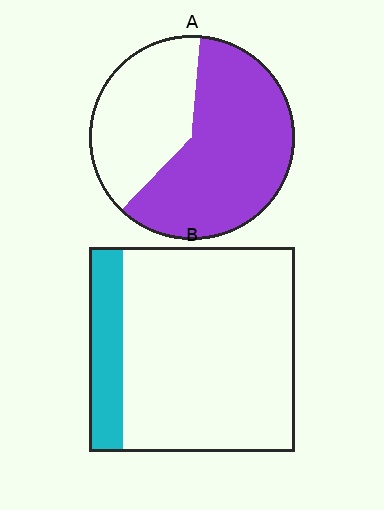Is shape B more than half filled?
No.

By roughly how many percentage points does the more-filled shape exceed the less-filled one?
By roughly 45 percentage points (A over B).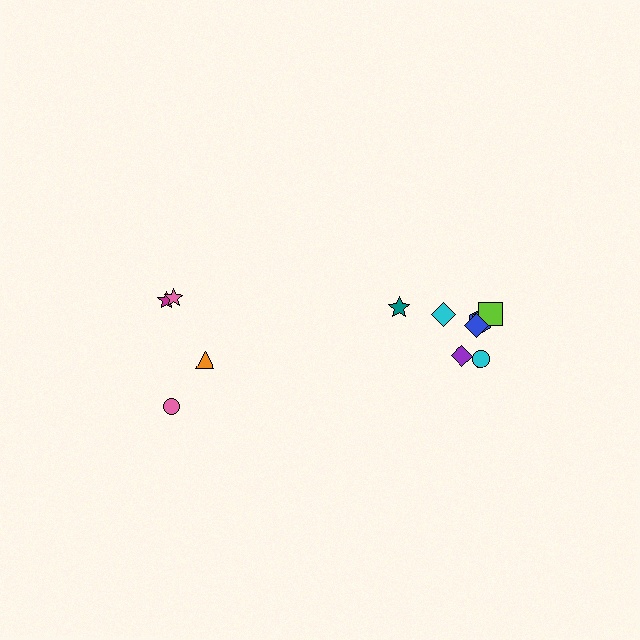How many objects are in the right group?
There are 8 objects.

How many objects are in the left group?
There are 4 objects.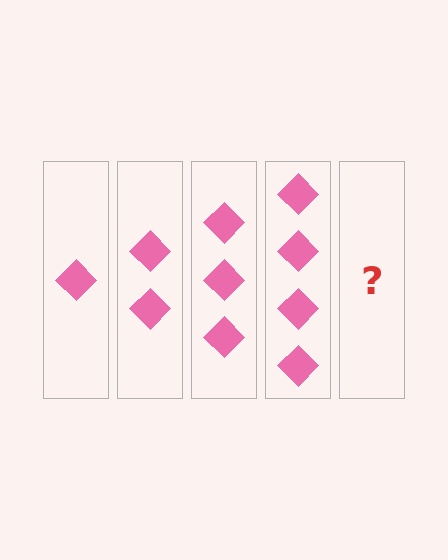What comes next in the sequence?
The next element should be 5 diamonds.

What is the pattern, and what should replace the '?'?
The pattern is that each step adds one more diamond. The '?' should be 5 diamonds.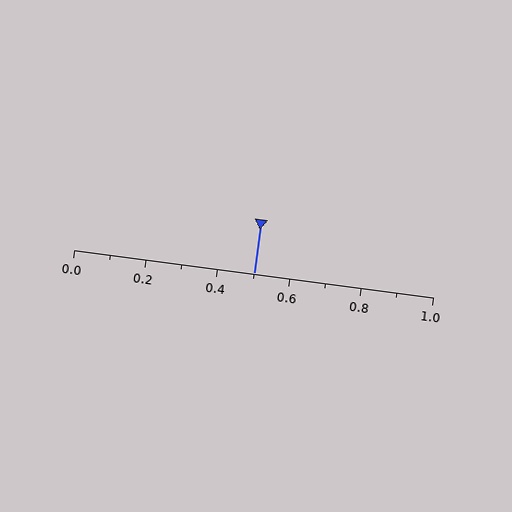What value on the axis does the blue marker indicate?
The marker indicates approximately 0.5.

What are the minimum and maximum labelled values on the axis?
The axis runs from 0.0 to 1.0.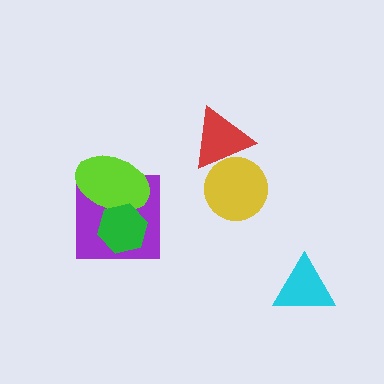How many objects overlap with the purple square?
2 objects overlap with the purple square.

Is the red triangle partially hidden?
Yes, it is partially covered by another shape.